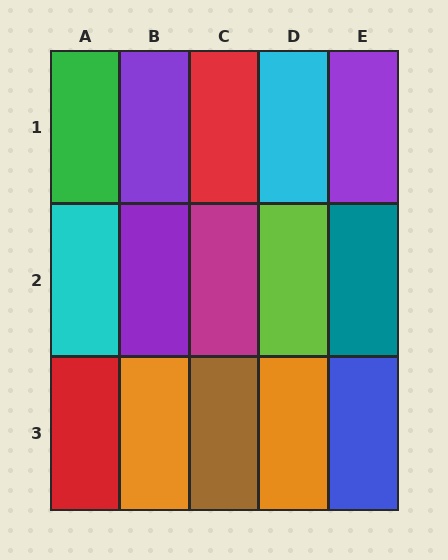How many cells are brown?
1 cell is brown.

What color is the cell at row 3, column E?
Blue.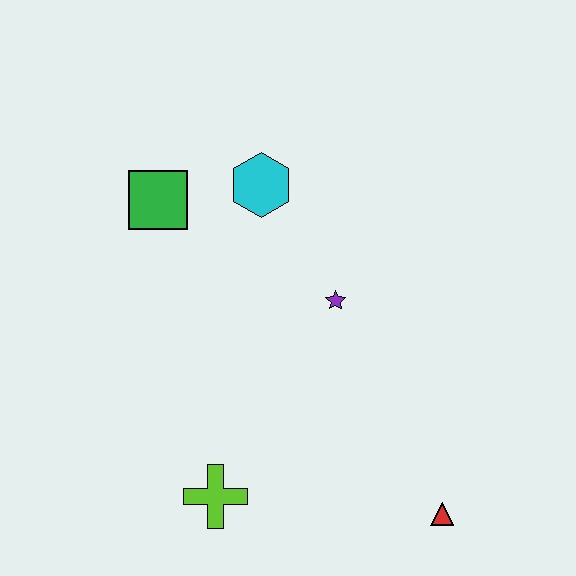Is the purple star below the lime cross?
No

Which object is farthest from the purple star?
The red triangle is farthest from the purple star.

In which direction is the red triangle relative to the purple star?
The red triangle is below the purple star.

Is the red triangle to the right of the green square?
Yes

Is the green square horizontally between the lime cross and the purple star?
No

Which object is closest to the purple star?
The cyan hexagon is closest to the purple star.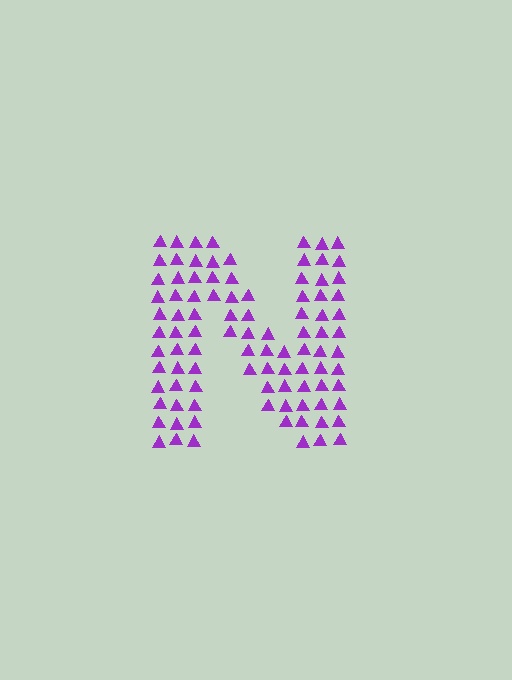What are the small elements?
The small elements are triangles.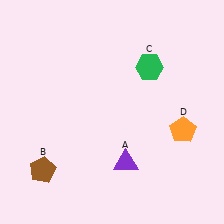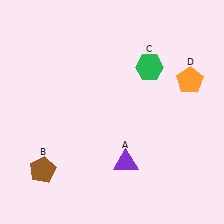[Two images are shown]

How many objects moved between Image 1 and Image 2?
1 object moved between the two images.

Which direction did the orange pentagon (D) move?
The orange pentagon (D) moved up.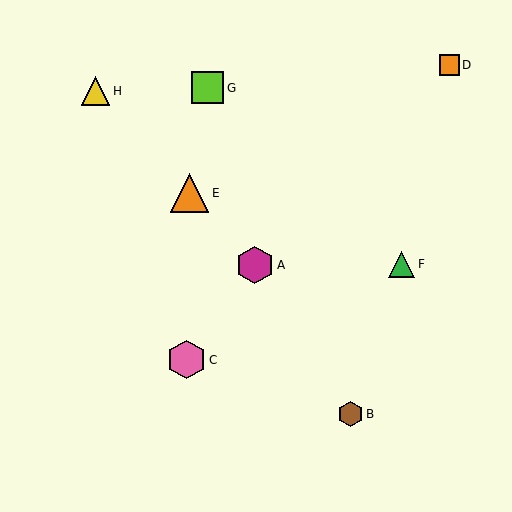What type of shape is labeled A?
Shape A is a magenta hexagon.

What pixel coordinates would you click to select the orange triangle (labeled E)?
Click at (189, 193) to select the orange triangle E.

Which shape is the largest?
The pink hexagon (labeled C) is the largest.